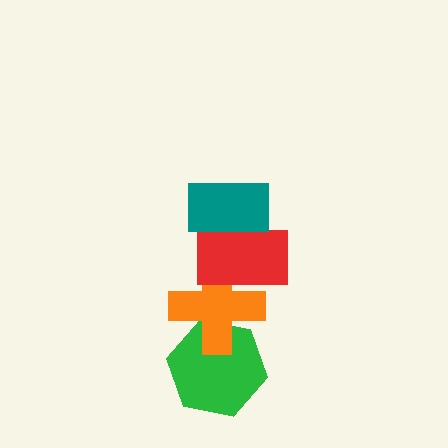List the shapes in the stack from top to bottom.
From top to bottom: the teal rectangle, the red rectangle, the orange cross, the green hexagon.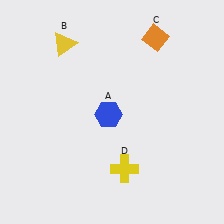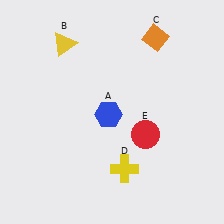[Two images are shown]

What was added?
A red circle (E) was added in Image 2.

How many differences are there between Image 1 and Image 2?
There is 1 difference between the two images.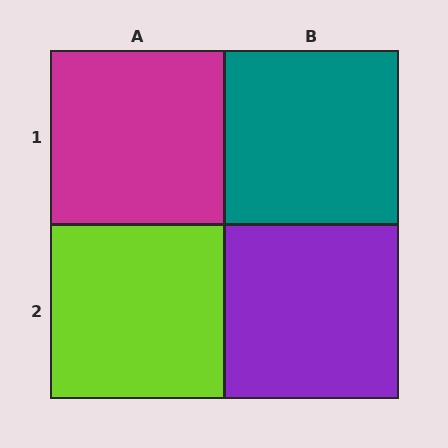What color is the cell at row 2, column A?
Lime.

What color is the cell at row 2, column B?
Purple.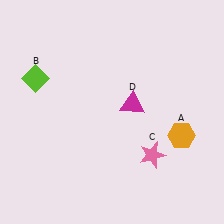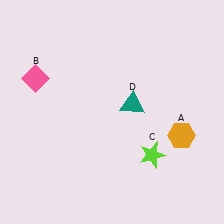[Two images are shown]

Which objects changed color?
B changed from lime to pink. C changed from pink to lime. D changed from magenta to teal.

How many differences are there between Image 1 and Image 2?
There are 3 differences between the two images.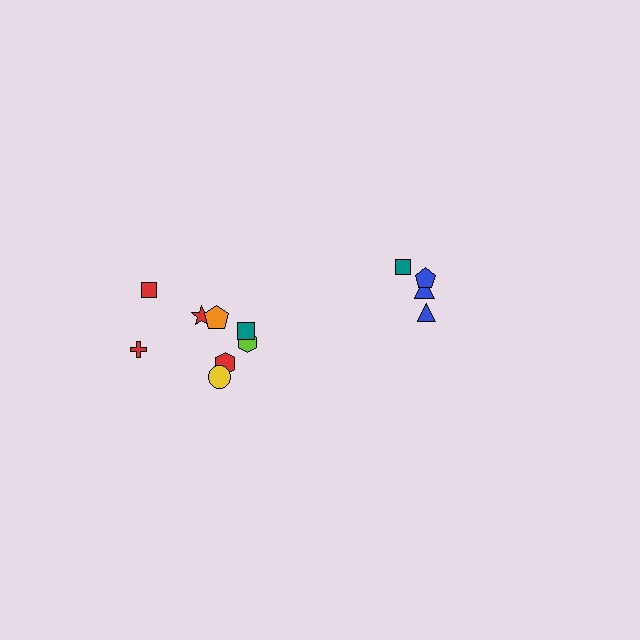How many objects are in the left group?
There are 8 objects.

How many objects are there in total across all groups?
There are 12 objects.